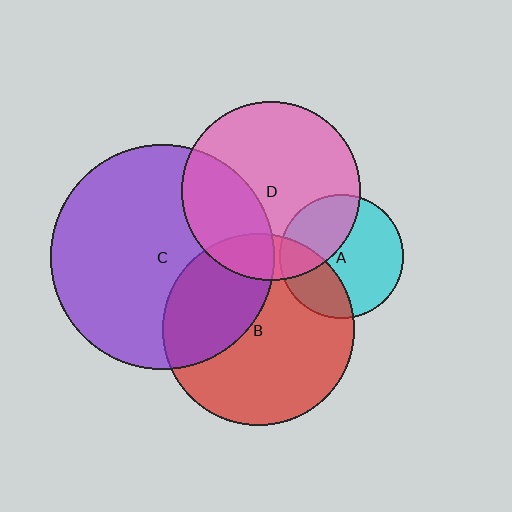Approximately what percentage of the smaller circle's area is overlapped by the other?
Approximately 15%.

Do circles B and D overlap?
Yes.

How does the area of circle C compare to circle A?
Approximately 3.3 times.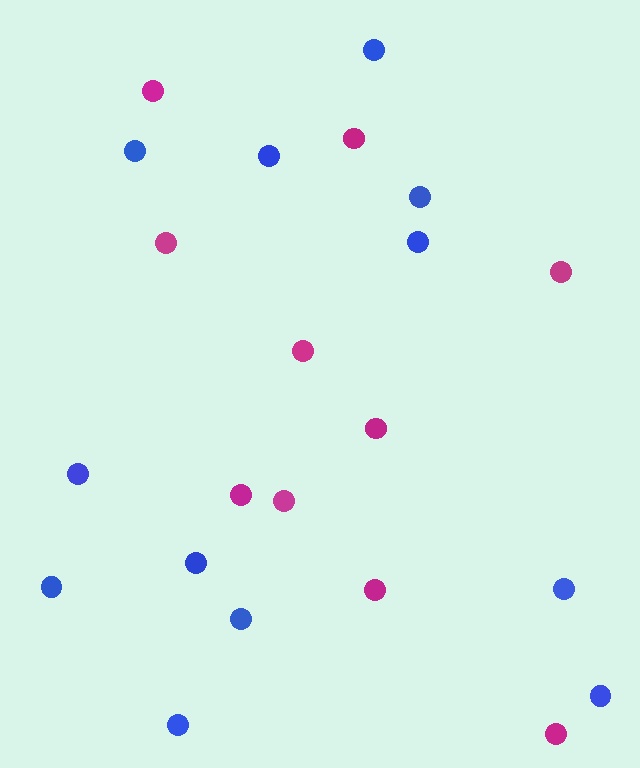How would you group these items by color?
There are 2 groups: one group of magenta circles (10) and one group of blue circles (12).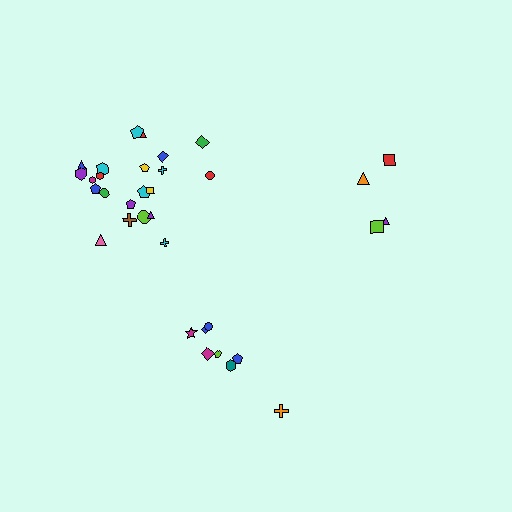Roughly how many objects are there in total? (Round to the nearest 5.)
Roughly 35 objects in total.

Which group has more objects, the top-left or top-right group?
The top-left group.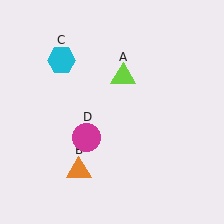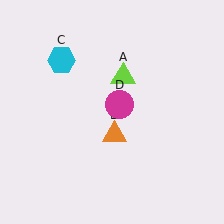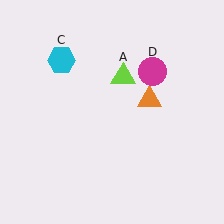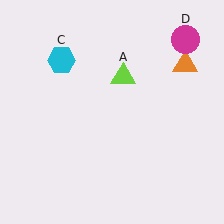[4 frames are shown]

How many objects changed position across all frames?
2 objects changed position: orange triangle (object B), magenta circle (object D).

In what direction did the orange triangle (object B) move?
The orange triangle (object B) moved up and to the right.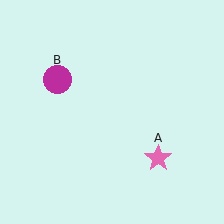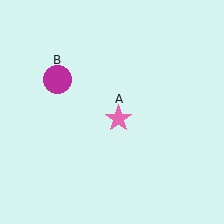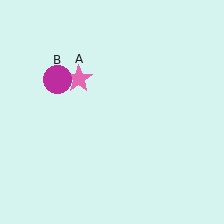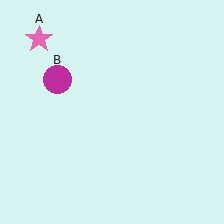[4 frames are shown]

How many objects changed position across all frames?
1 object changed position: pink star (object A).